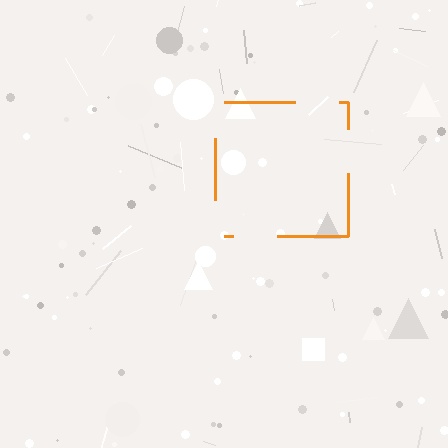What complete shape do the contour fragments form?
The contour fragments form a square.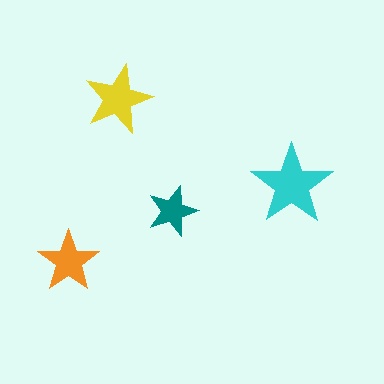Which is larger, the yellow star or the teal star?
The yellow one.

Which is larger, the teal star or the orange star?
The orange one.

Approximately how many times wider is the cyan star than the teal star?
About 1.5 times wider.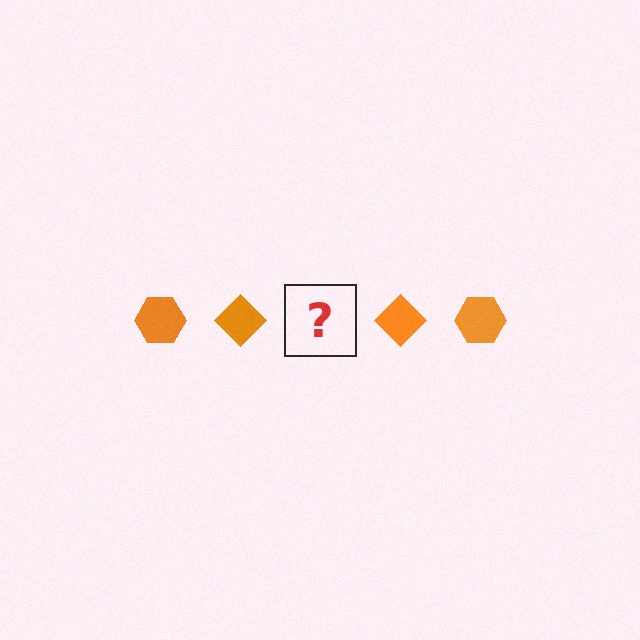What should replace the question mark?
The question mark should be replaced with an orange hexagon.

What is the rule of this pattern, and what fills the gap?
The rule is that the pattern cycles through hexagon, diamond shapes in orange. The gap should be filled with an orange hexagon.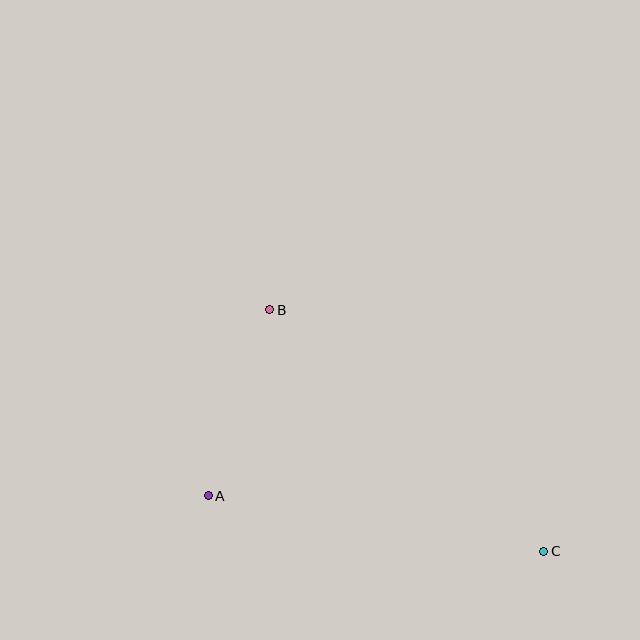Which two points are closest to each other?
Points A and B are closest to each other.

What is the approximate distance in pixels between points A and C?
The distance between A and C is approximately 340 pixels.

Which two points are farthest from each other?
Points B and C are farthest from each other.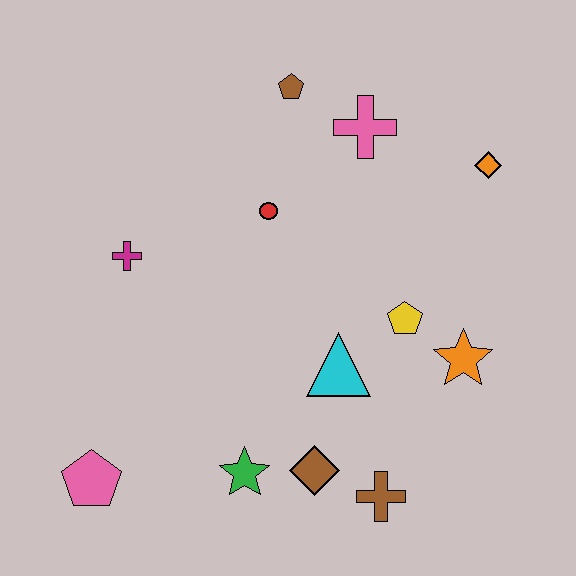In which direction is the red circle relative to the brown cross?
The red circle is above the brown cross.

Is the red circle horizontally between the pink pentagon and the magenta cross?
No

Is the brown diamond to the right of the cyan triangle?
No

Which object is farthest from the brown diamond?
The brown pentagon is farthest from the brown diamond.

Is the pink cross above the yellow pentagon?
Yes